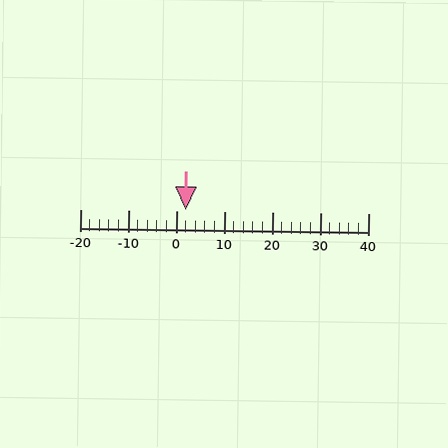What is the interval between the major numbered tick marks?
The major tick marks are spaced 10 units apart.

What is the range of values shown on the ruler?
The ruler shows values from -20 to 40.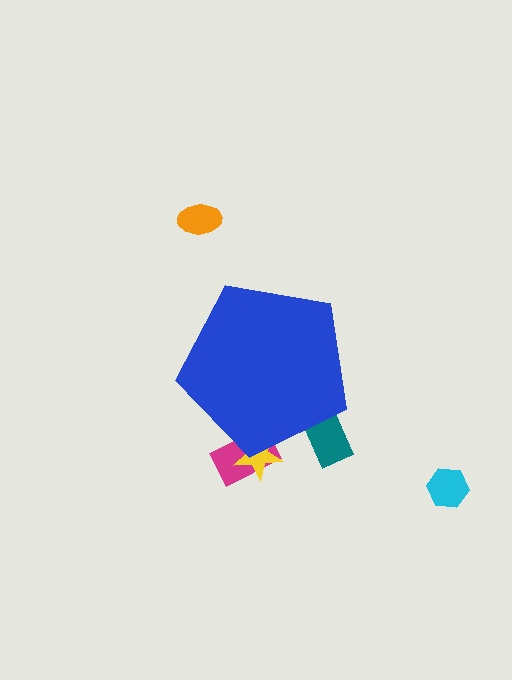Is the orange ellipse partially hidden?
No, the orange ellipse is fully visible.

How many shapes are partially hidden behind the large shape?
3 shapes are partially hidden.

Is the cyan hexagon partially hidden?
No, the cyan hexagon is fully visible.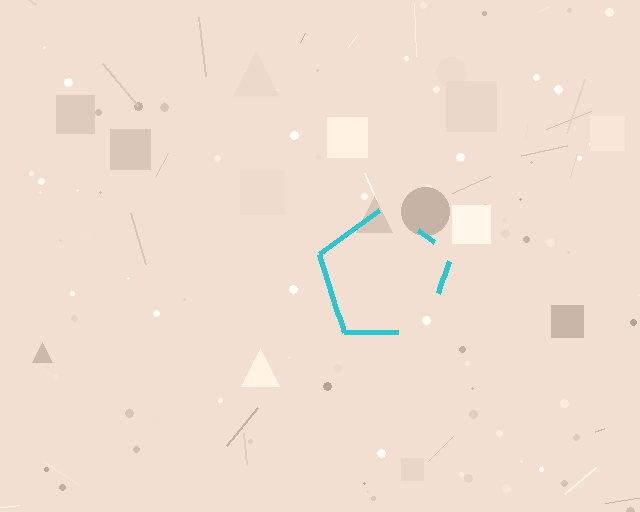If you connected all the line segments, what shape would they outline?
They would outline a pentagon.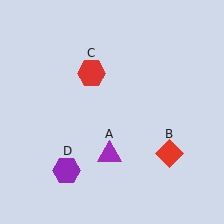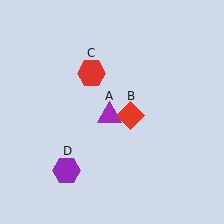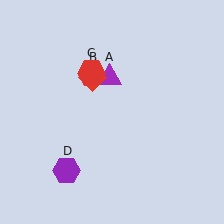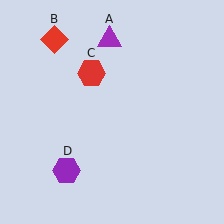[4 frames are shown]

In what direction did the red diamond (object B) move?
The red diamond (object B) moved up and to the left.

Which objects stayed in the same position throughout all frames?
Red hexagon (object C) and purple hexagon (object D) remained stationary.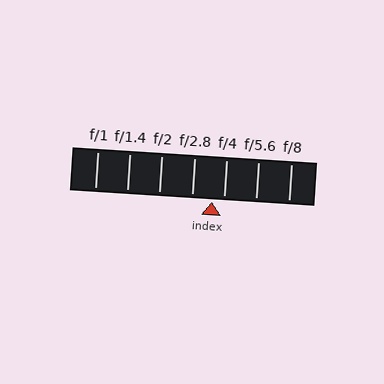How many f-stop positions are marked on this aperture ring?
There are 7 f-stop positions marked.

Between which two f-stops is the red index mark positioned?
The index mark is between f/2.8 and f/4.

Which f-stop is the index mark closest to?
The index mark is closest to f/4.